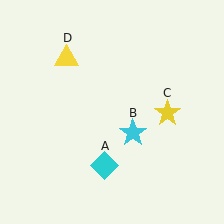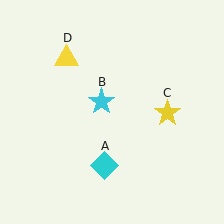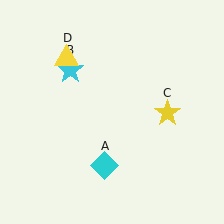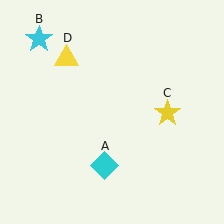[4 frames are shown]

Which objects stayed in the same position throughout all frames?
Cyan diamond (object A) and yellow star (object C) and yellow triangle (object D) remained stationary.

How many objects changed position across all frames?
1 object changed position: cyan star (object B).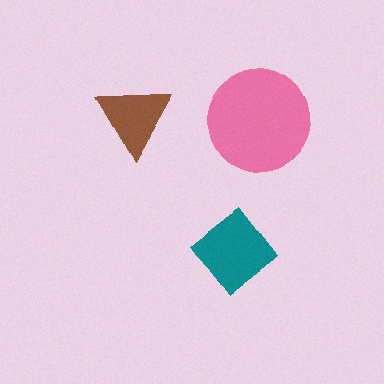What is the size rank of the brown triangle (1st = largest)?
3rd.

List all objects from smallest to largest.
The brown triangle, the teal diamond, the pink circle.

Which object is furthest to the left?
The brown triangle is leftmost.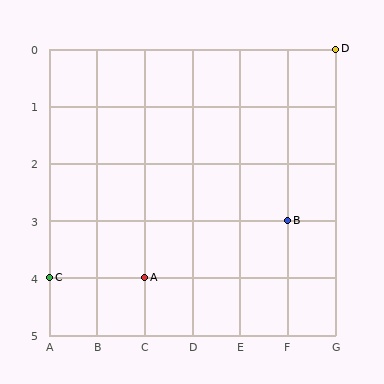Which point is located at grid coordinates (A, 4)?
Point C is at (A, 4).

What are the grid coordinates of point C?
Point C is at grid coordinates (A, 4).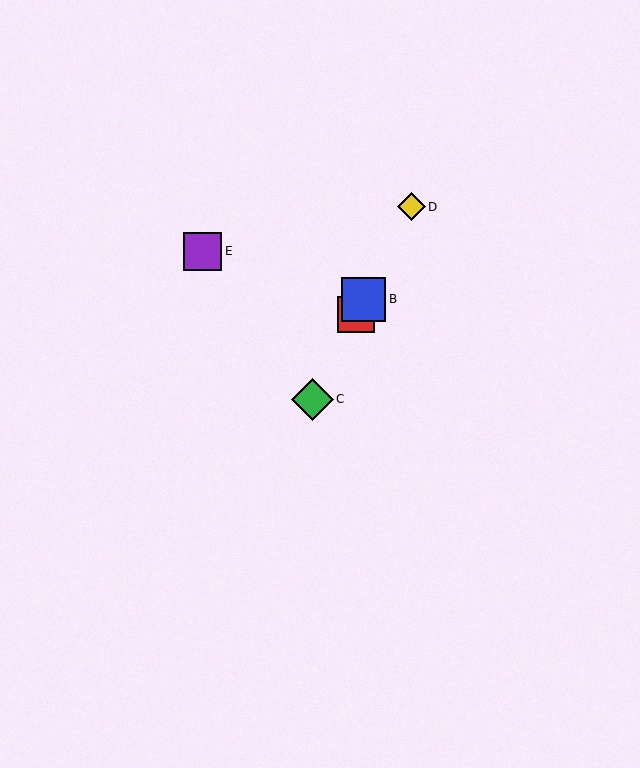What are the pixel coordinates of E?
Object E is at (203, 251).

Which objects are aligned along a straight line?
Objects A, B, C, D are aligned along a straight line.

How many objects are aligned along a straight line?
4 objects (A, B, C, D) are aligned along a straight line.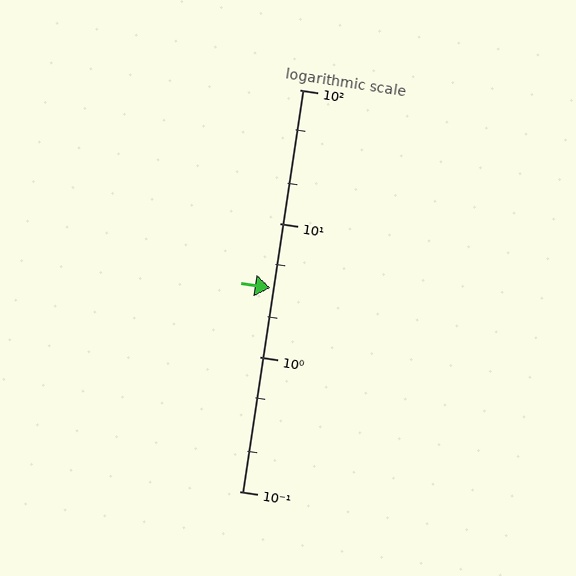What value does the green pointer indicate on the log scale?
The pointer indicates approximately 3.3.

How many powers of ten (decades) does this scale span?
The scale spans 3 decades, from 0.1 to 100.